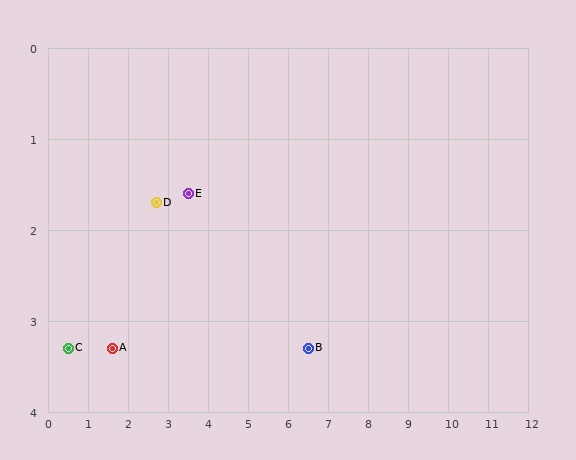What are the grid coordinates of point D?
Point D is at approximately (2.7, 1.7).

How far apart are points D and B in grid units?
Points D and B are about 4.1 grid units apart.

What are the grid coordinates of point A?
Point A is at approximately (1.6, 3.3).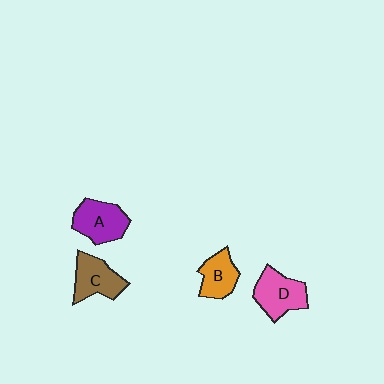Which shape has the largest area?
Shape D (pink).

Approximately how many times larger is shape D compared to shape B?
Approximately 1.3 times.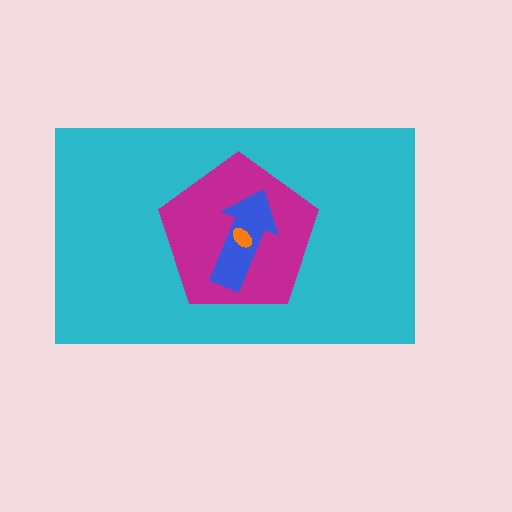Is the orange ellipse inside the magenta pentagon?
Yes.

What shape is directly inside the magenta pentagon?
The blue arrow.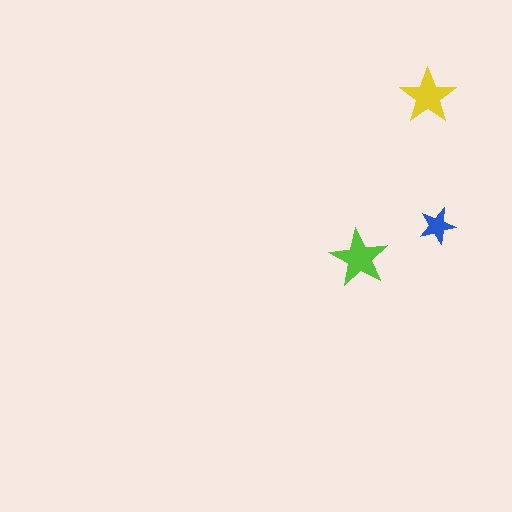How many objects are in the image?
There are 3 objects in the image.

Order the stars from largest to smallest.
the lime one, the yellow one, the blue one.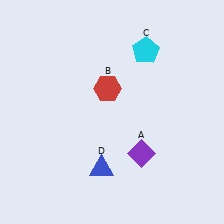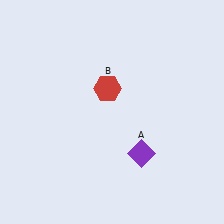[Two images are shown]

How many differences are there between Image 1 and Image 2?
There are 2 differences between the two images.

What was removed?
The cyan pentagon (C), the blue triangle (D) were removed in Image 2.